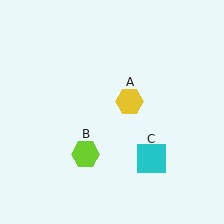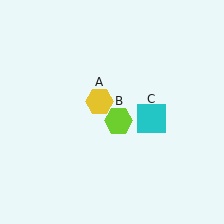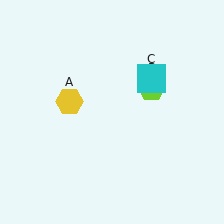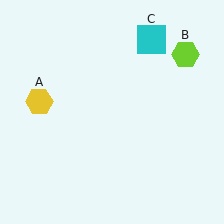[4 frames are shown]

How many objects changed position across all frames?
3 objects changed position: yellow hexagon (object A), lime hexagon (object B), cyan square (object C).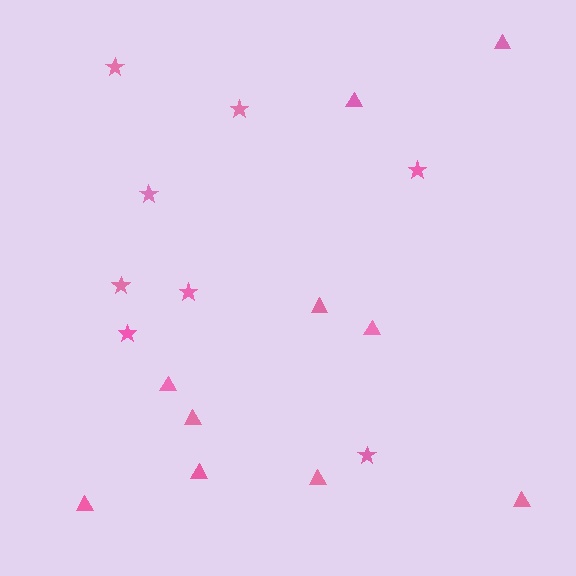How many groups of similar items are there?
There are 2 groups: one group of triangles (10) and one group of stars (8).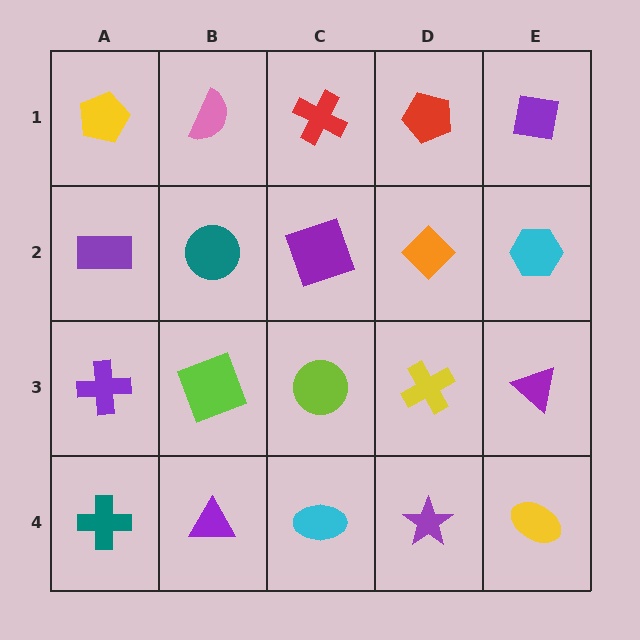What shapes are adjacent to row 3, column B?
A teal circle (row 2, column B), a purple triangle (row 4, column B), a purple cross (row 3, column A), a lime circle (row 3, column C).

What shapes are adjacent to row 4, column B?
A lime square (row 3, column B), a teal cross (row 4, column A), a cyan ellipse (row 4, column C).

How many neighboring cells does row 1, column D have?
3.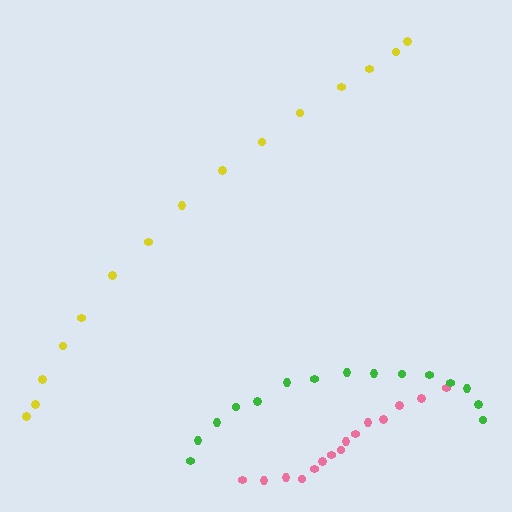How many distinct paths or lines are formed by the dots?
There are 3 distinct paths.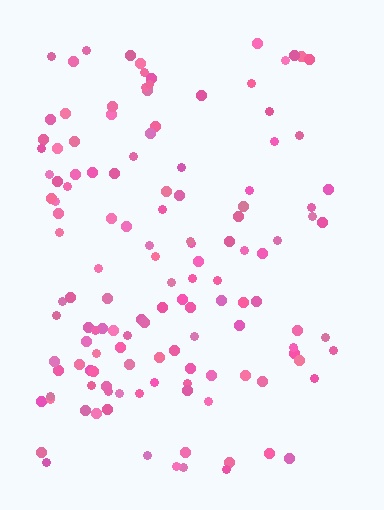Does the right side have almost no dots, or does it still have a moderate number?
Still a moderate number, just noticeably fewer than the left.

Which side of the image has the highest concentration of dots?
The left.